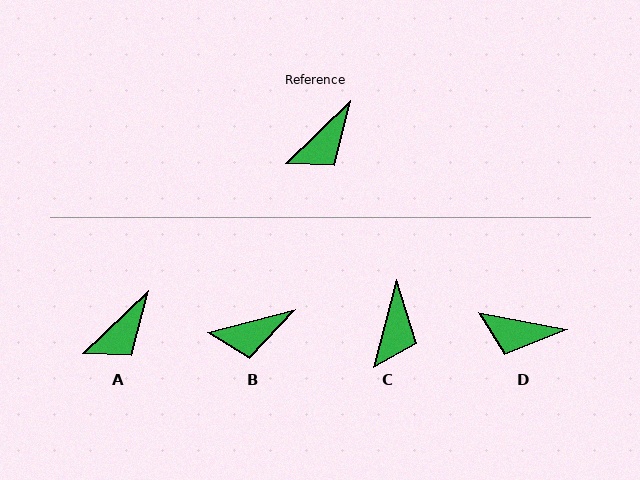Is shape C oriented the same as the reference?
No, it is off by about 32 degrees.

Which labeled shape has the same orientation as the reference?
A.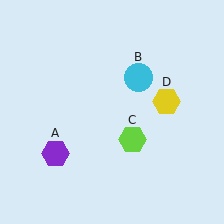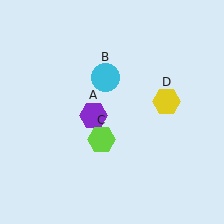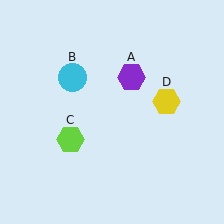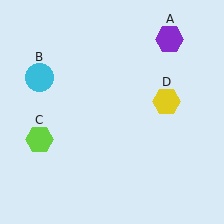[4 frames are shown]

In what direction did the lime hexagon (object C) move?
The lime hexagon (object C) moved left.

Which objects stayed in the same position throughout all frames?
Yellow hexagon (object D) remained stationary.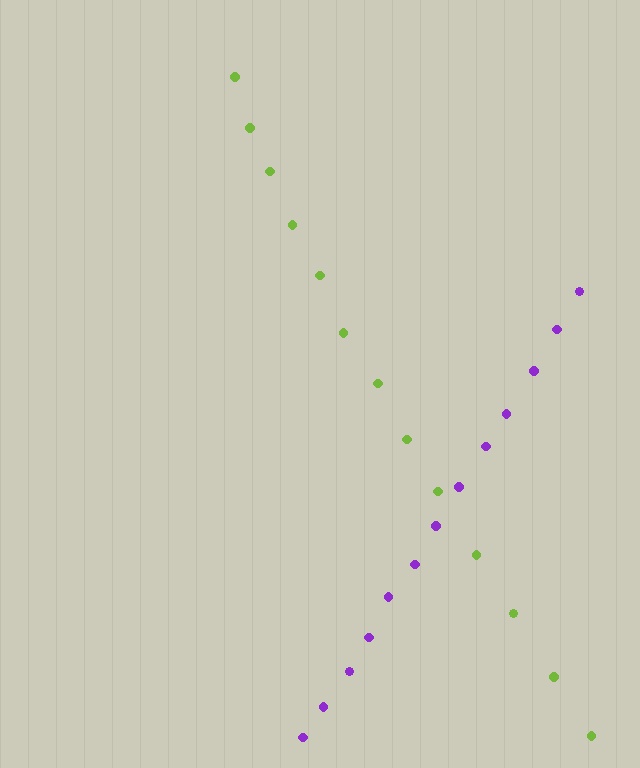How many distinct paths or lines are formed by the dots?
There are 2 distinct paths.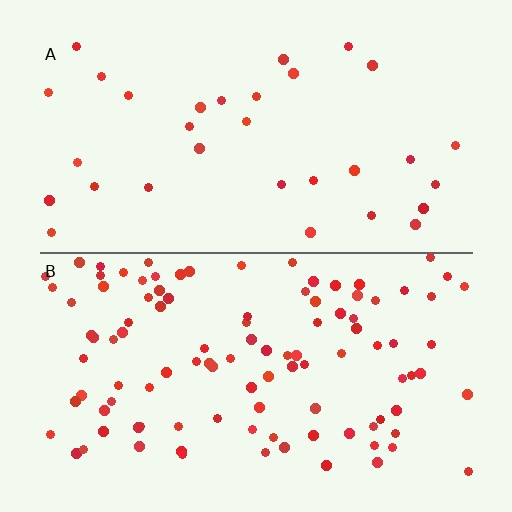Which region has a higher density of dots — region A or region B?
B (the bottom).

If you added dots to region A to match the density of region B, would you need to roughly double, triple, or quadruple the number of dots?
Approximately triple.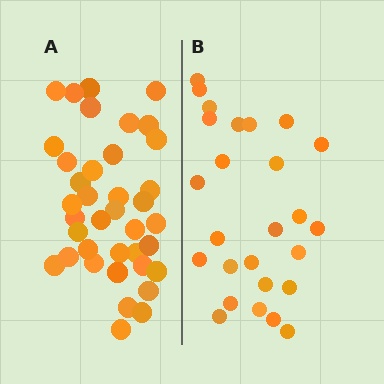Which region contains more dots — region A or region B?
Region A (the left region) has more dots.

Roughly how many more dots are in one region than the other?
Region A has roughly 12 or so more dots than region B.